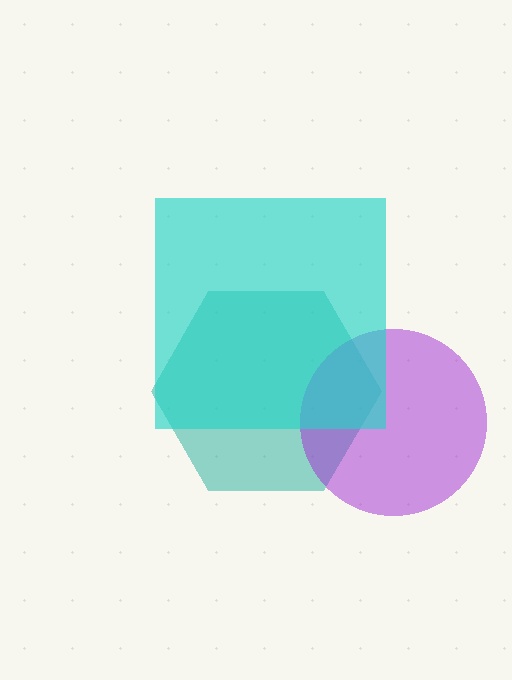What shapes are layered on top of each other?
The layered shapes are: a teal hexagon, a purple circle, a cyan square.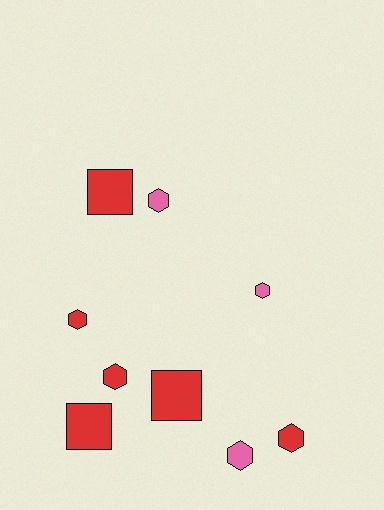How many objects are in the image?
There are 9 objects.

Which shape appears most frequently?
Hexagon, with 6 objects.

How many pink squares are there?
There are no pink squares.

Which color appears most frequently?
Red, with 6 objects.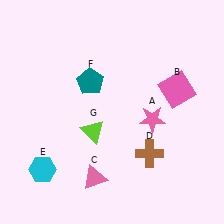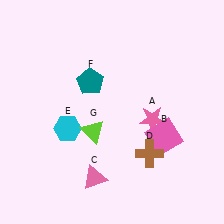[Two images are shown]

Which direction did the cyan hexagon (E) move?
The cyan hexagon (E) moved up.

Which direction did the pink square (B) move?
The pink square (B) moved down.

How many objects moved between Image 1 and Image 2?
2 objects moved between the two images.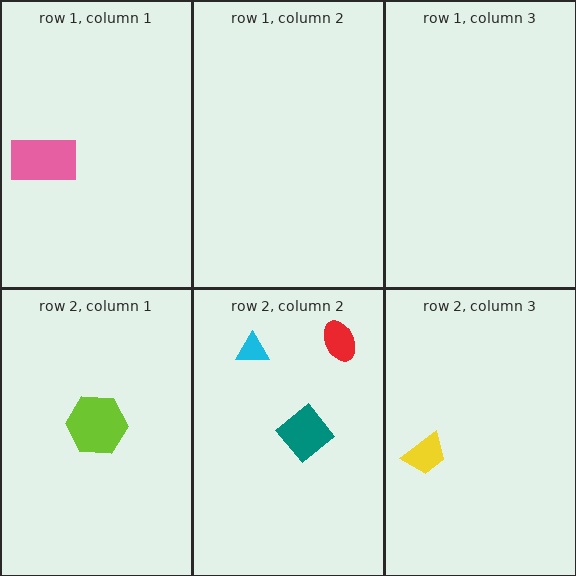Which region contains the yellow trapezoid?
The row 2, column 3 region.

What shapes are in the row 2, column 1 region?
The lime hexagon.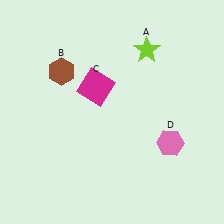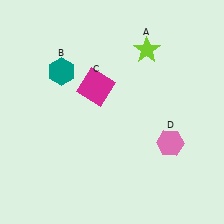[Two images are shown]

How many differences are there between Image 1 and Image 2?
There is 1 difference between the two images.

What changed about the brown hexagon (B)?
In Image 1, B is brown. In Image 2, it changed to teal.